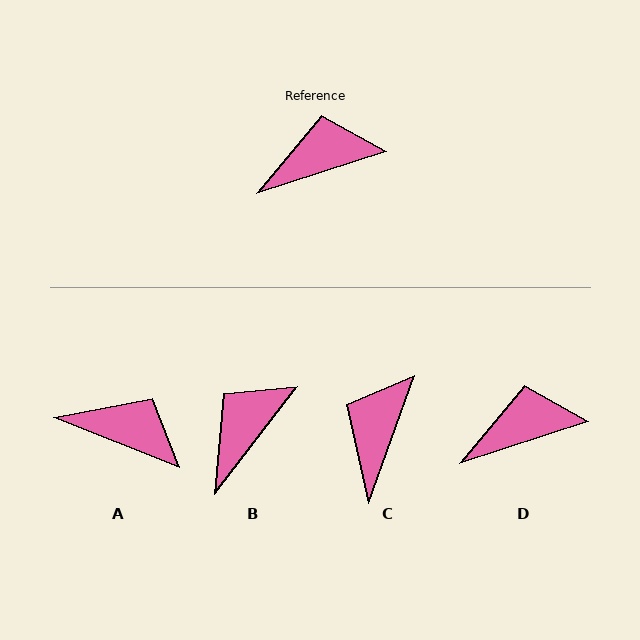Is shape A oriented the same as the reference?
No, it is off by about 39 degrees.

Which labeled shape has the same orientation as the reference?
D.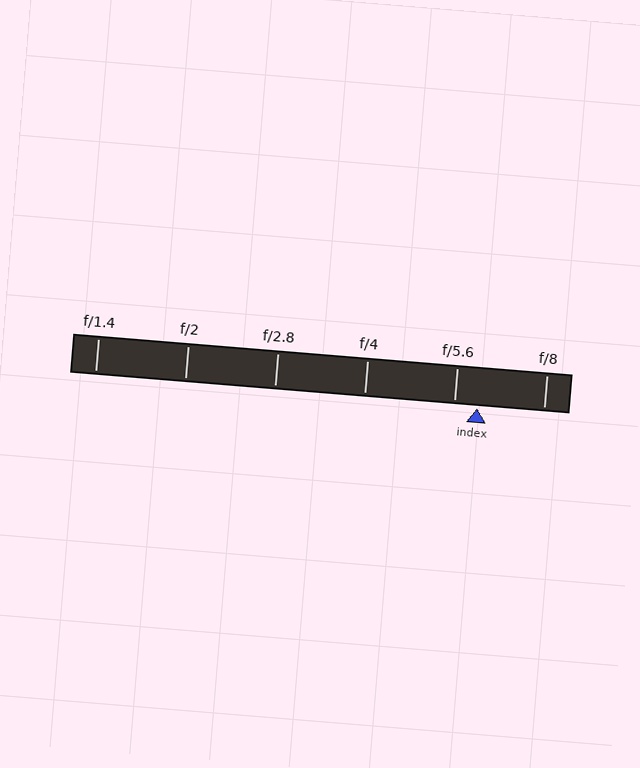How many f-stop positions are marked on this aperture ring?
There are 6 f-stop positions marked.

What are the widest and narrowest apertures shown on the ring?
The widest aperture shown is f/1.4 and the narrowest is f/8.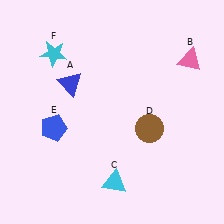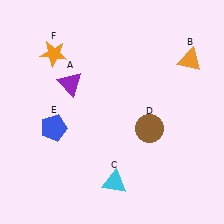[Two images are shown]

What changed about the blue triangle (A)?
In Image 1, A is blue. In Image 2, it changed to purple.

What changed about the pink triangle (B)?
In Image 1, B is pink. In Image 2, it changed to orange.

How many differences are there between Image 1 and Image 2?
There are 3 differences between the two images.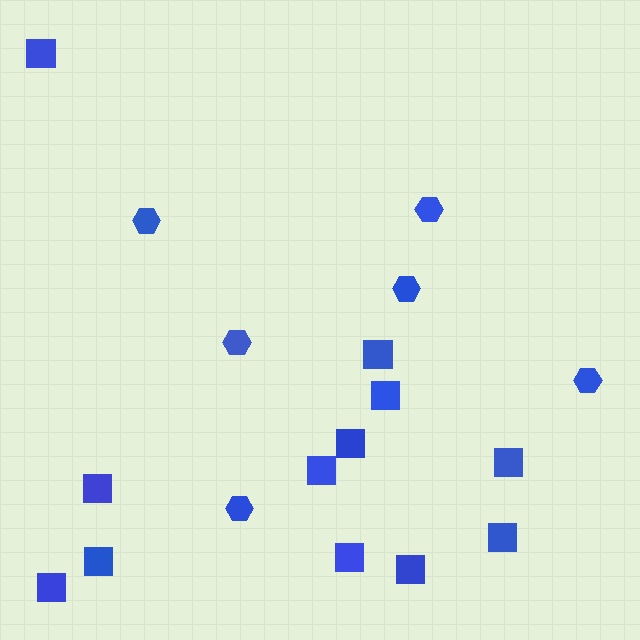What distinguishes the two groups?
There are 2 groups: one group of squares (12) and one group of hexagons (6).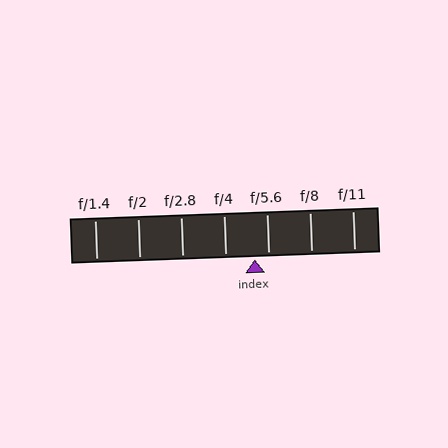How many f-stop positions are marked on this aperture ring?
There are 7 f-stop positions marked.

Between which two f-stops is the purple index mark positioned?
The index mark is between f/4 and f/5.6.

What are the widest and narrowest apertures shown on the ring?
The widest aperture shown is f/1.4 and the narrowest is f/11.